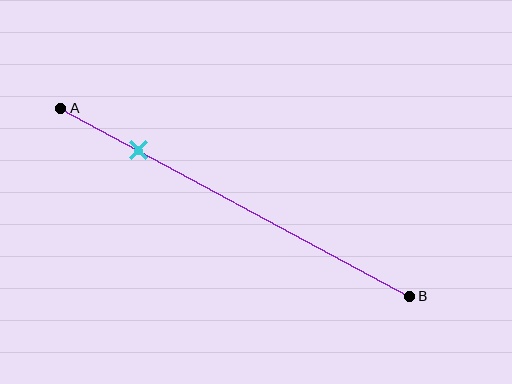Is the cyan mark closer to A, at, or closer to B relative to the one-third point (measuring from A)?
The cyan mark is closer to point A than the one-third point of segment AB.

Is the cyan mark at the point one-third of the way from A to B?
No, the mark is at about 20% from A, not at the 33% one-third point.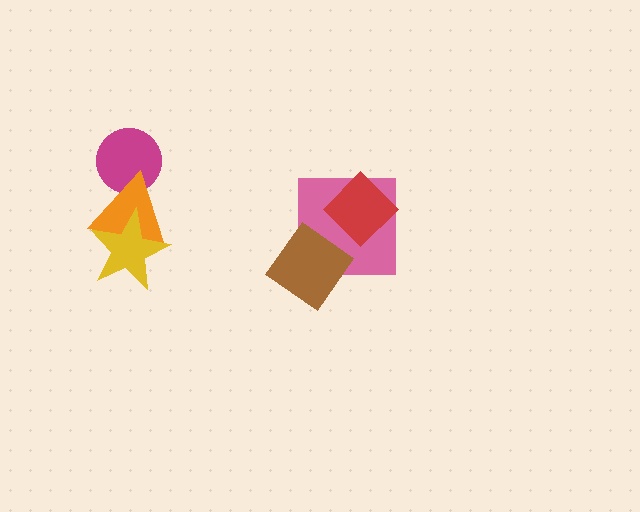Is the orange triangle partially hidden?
Yes, it is partially covered by another shape.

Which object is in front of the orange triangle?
The yellow star is in front of the orange triangle.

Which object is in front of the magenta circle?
The orange triangle is in front of the magenta circle.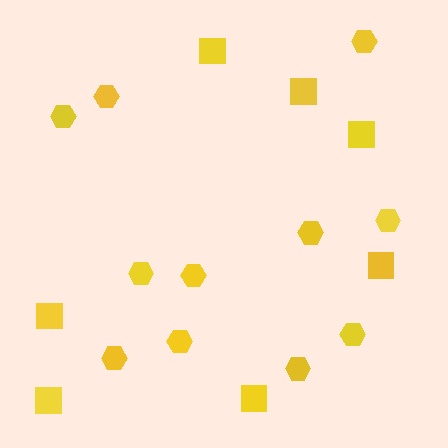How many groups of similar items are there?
There are 2 groups: one group of hexagons (11) and one group of squares (7).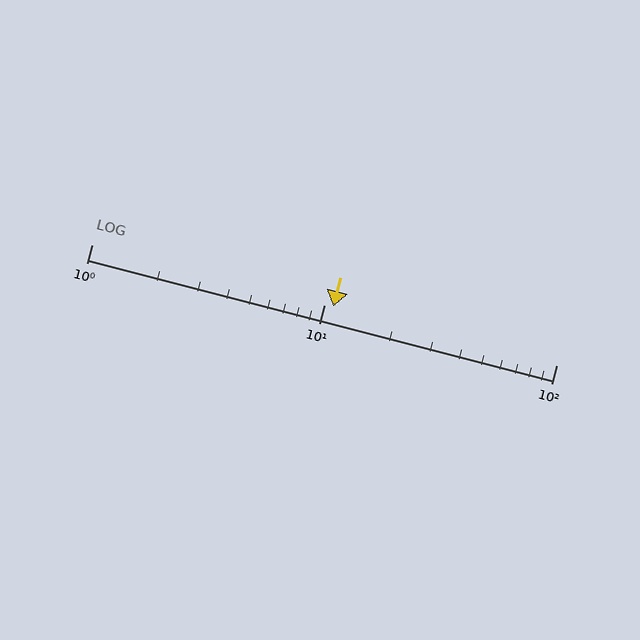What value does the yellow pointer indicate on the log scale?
The pointer indicates approximately 11.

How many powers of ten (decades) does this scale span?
The scale spans 2 decades, from 1 to 100.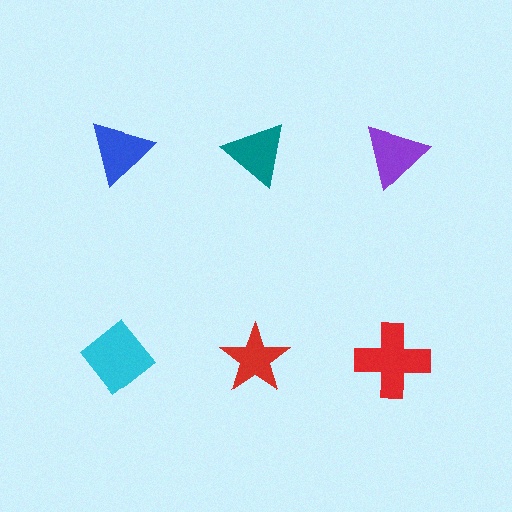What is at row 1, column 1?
A blue triangle.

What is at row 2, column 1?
A cyan diamond.